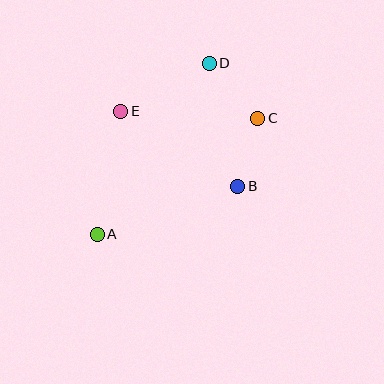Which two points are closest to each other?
Points B and C are closest to each other.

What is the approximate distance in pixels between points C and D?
The distance between C and D is approximately 73 pixels.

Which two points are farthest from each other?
Points A and D are farthest from each other.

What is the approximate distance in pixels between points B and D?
The distance between B and D is approximately 126 pixels.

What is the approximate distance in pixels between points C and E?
The distance between C and E is approximately 137 pixels.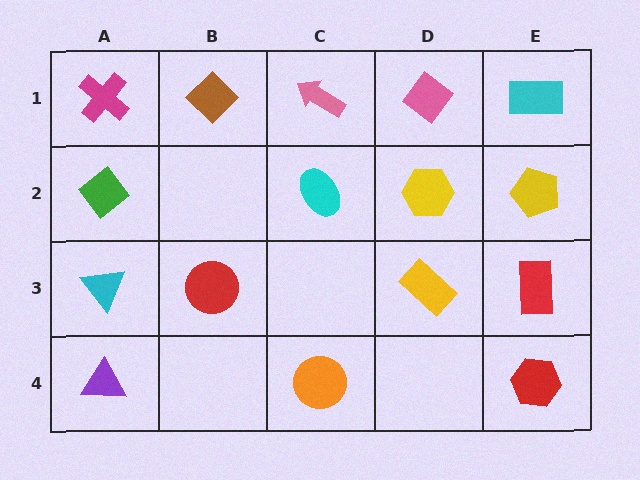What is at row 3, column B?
A red circle.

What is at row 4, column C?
An orange circle.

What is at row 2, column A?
A green diamond.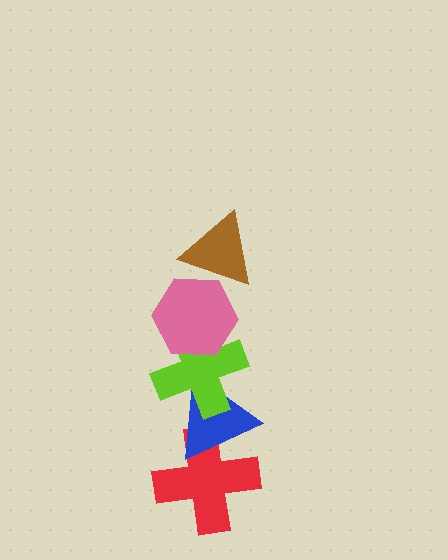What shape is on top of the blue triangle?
The lime cross is on top of the blue triangle.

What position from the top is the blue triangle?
The blue triangle is 4th from the top.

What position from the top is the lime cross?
The lime cross is 3rd from the top.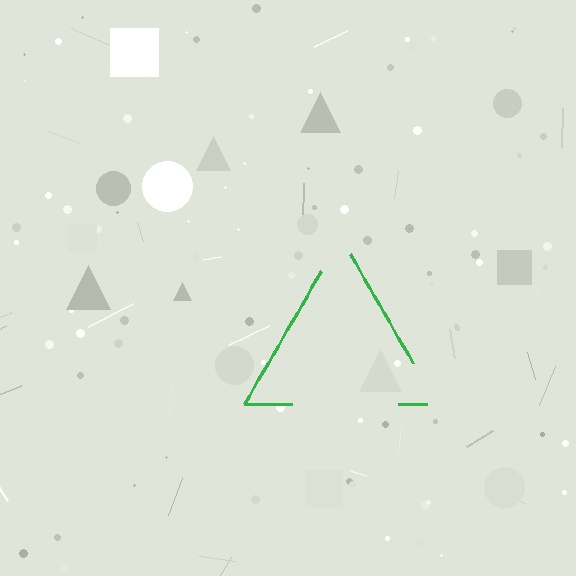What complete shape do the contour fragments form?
The contour fragments form a triangle.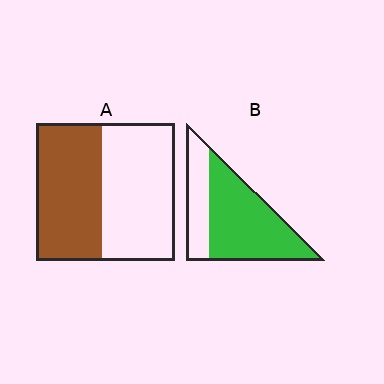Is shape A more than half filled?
Roughly half.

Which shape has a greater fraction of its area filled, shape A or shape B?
Shape B.